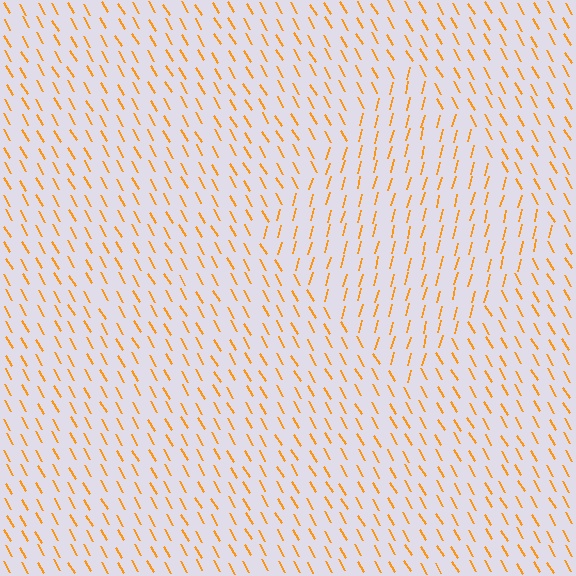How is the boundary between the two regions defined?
The boundary is defined purely by a change in line orientation (approximately 45 degrees difference). All lines are the same color and thickness.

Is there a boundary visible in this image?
Yes, there is a texture boundary formed by a change in line orientation.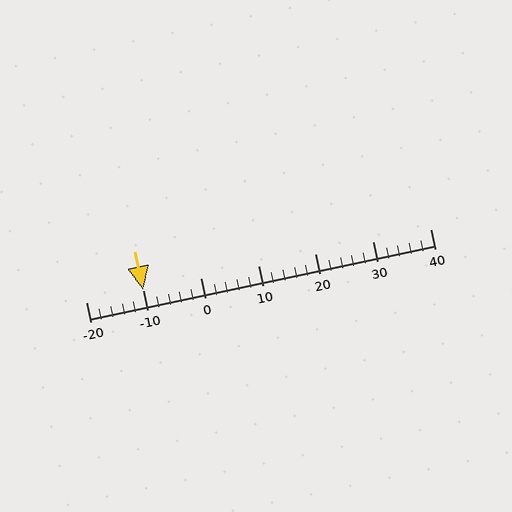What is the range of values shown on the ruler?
The ruler shows values from -20 to 40.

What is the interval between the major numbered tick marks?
The major tick marks are spaced 10 units apart.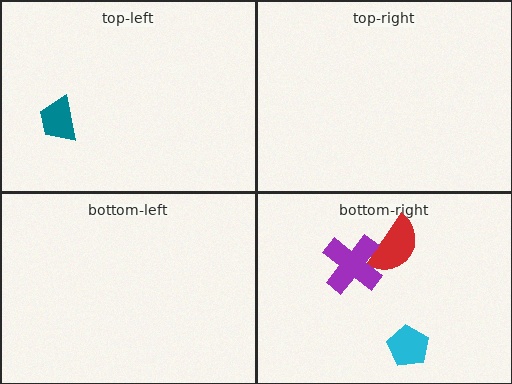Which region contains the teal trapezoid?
The top-left region.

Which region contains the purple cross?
The bottom-right region.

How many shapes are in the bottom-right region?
3.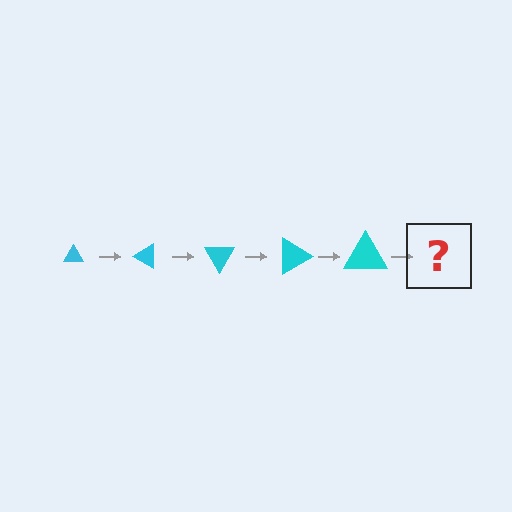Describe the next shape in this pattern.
It should be a triangle, larger than the previous one and rotated 150 degrees from the start.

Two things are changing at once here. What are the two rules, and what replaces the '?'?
The two rules are that the triangle grows larger each step and it rotates 30 degrees each step. The '?' should be a triangle, larger than the previous one and rotated 150 degrees from the start.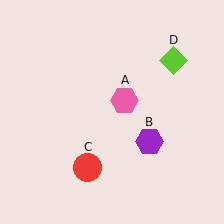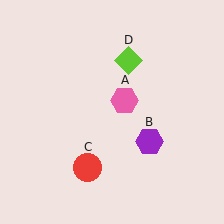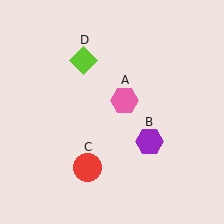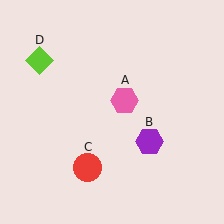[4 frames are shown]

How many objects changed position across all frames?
1 object changed position: lime diamond (object D).